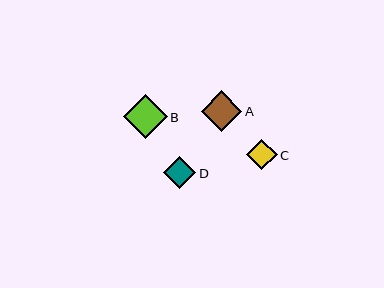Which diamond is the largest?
Diamond B is the largest with a size of approximately 44 pixels.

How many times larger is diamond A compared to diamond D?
Diamond A is approximately 1.3 times the size of diamond D.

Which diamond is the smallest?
Diamond C is the smallest with a size of approximately 30 pixels.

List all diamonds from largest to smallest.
From largest to smallest: B, A, D, C.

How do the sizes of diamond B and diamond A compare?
Diamond B and diamond A are approximately the same size.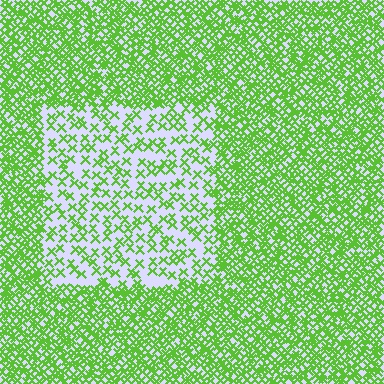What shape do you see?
I see a rectangle.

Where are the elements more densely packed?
The elements are more densely packed outside the rectangle boundary.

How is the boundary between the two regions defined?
The boundary is defined by a change in element density (approximately 2.5x ratio). All elements are the same color, size, and shape.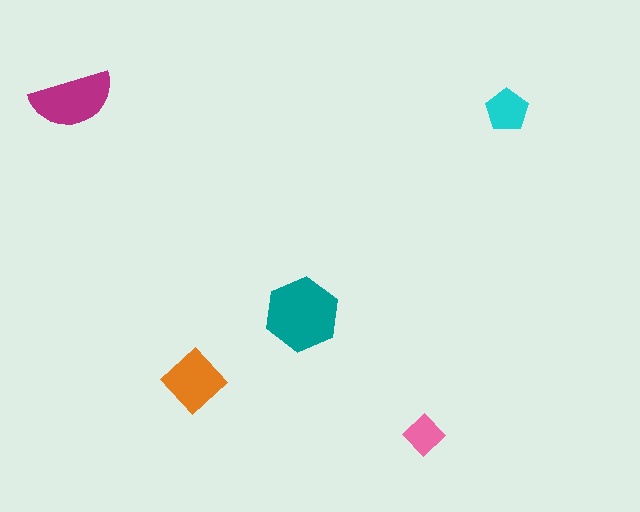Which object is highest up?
The magenta semicircle is topmost.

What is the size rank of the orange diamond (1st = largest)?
3rd.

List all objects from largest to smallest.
The teal hexagon, the magenta semicircle, the orange diamond, the cyan pentagon, the pink diamond.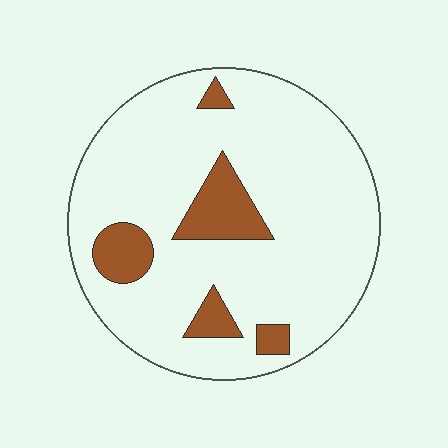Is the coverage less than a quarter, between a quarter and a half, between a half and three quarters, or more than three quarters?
Less than a quarter.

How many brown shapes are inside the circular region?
5.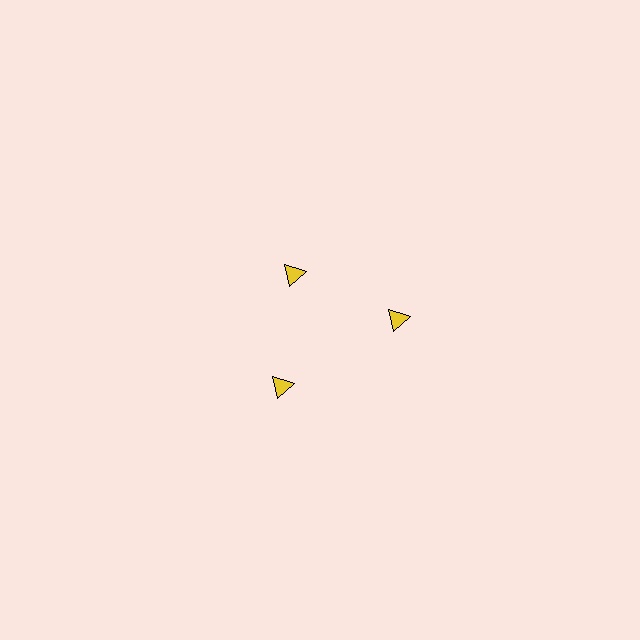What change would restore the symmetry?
The symmetry would be restored by moving it outward, back onto the ring so that all 3 triangles sit at equal angles and equal distance from the center.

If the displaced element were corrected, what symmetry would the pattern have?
It would have 3-fold rotational symmetry — the pattern would map onto itself every 120 degrees.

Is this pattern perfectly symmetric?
No. The 3 yellow triangles are arranged in a ring, but one element near the 11 o'clock position is pulled inward toward the center, breaking the 3-fold rotational symmetry.